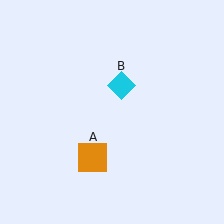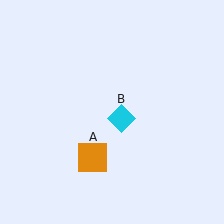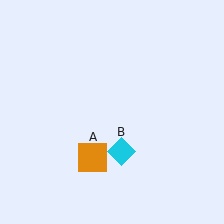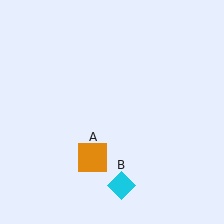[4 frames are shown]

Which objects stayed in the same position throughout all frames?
Orange square (object A) remained stationary.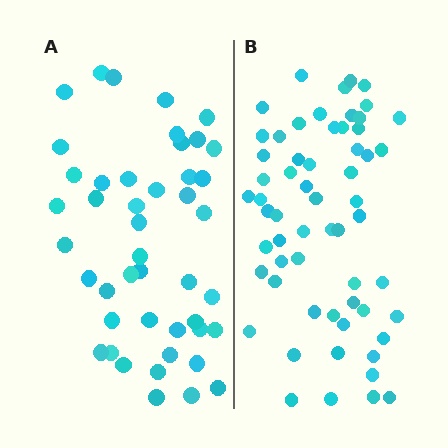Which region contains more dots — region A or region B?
Region B (the right region) has more dots.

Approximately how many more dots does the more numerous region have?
Region B has approximately 15 more dots than region A.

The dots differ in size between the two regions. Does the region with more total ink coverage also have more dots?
No. Region A has more total ink coverage because its dots are larger, but region B actually contains more individual dots. Total area can be misleading — the number of items is what matters here.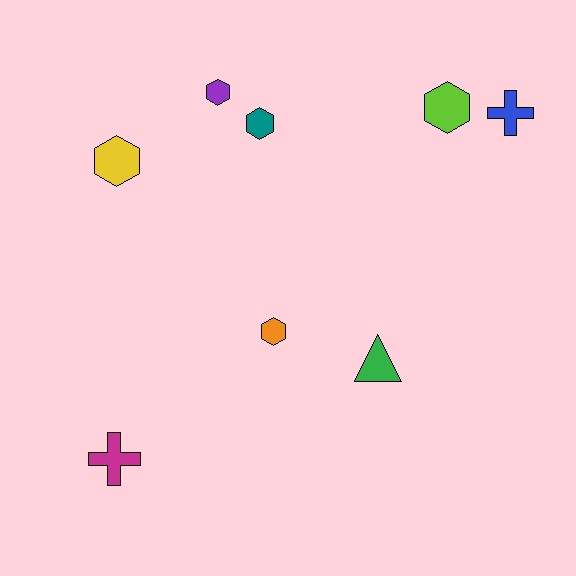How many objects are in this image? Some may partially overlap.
There are 8 objects.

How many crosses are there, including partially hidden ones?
There are 2 crosses.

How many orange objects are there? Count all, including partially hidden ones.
There is 1 orange object.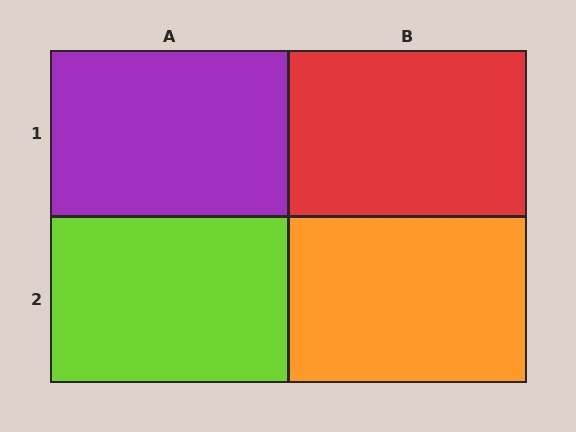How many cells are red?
1 cell is red.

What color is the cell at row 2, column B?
Orange.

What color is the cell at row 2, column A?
Lime.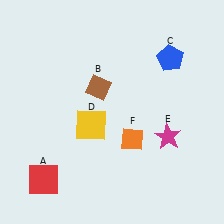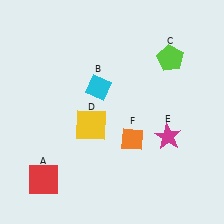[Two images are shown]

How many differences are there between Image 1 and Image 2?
There are 2 differences between the two images.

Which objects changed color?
B changed from brown to cyan. C changed from blue to lime.